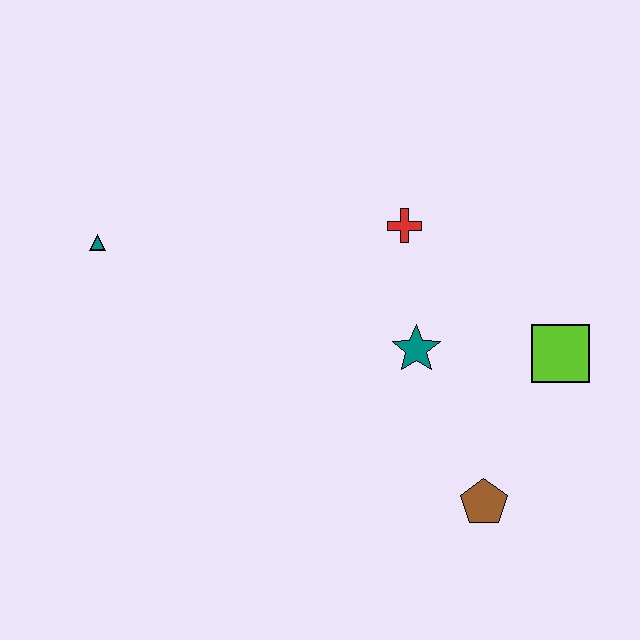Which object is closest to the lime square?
The teal star is closest to the lime square.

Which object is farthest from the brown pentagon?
The teal triangle is farthest from the brown pentagon.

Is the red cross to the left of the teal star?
Yes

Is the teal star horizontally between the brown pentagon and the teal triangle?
Yes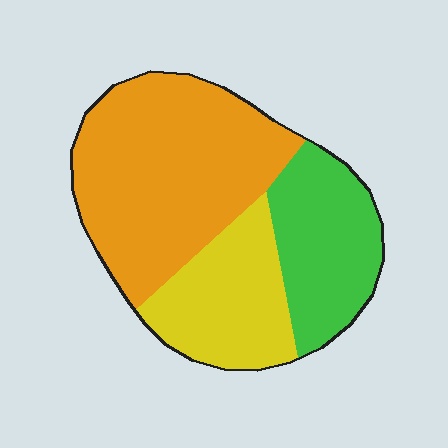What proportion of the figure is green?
Green covers around 25% of the figure.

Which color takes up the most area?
Orange, at roughly 50%.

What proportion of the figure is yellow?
Yellow takes up about one quarter (1/4) of the figure.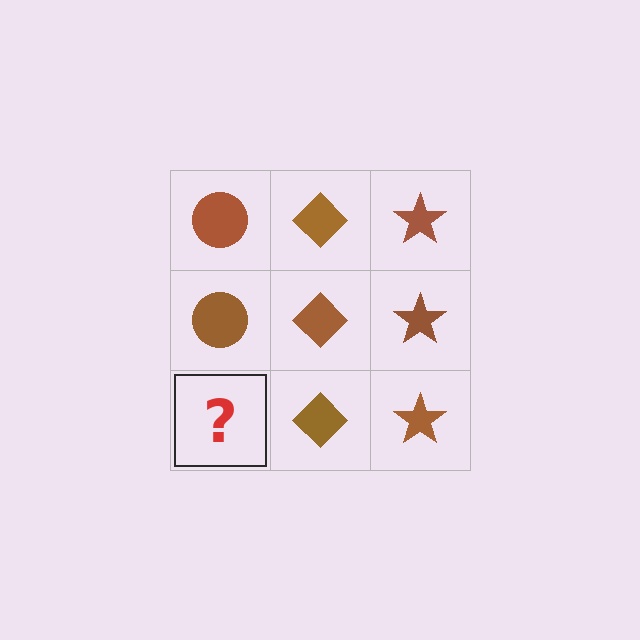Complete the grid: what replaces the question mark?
The question mark should be replaced with a brown circle.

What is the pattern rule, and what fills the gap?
The rule is that each column has a consistent shape. The gap should be filled with a brown circle.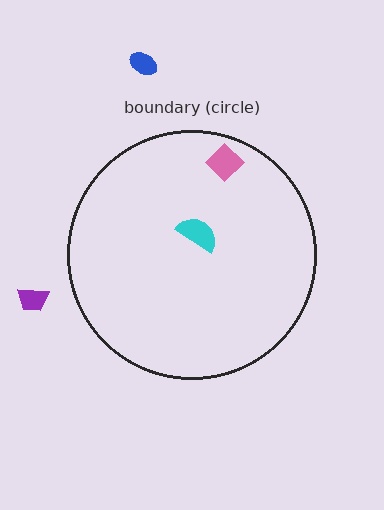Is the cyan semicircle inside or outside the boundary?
Inside.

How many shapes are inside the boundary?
2 inside, 2 outside.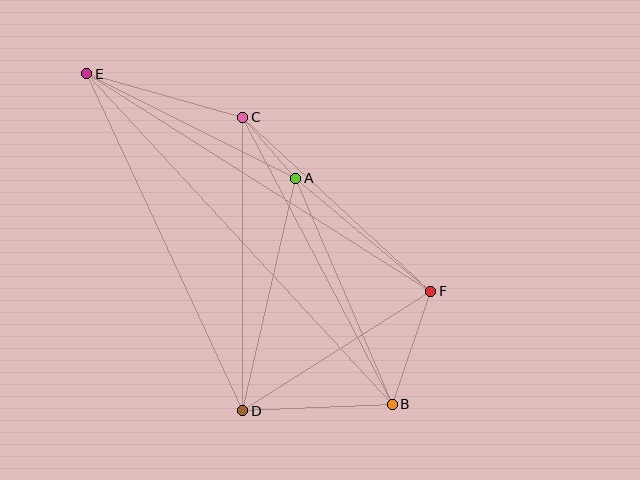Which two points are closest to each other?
Points A and C are closest to each other.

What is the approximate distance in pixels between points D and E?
The distance between D and E is approximately 371 pixels.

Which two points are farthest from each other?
Points B and E are farthest from each other.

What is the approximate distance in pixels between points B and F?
The distance between B and F is approximately 119 pixels.